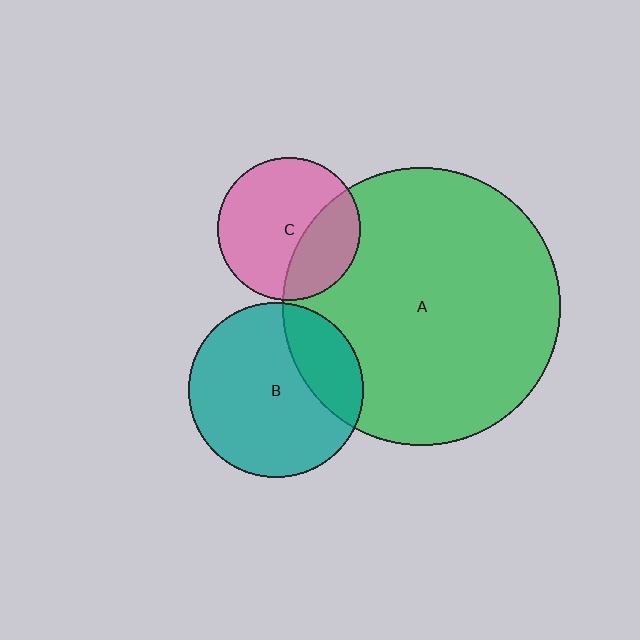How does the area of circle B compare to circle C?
Approximately 1.5 times.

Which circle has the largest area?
Circle A (green).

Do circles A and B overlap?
Yes.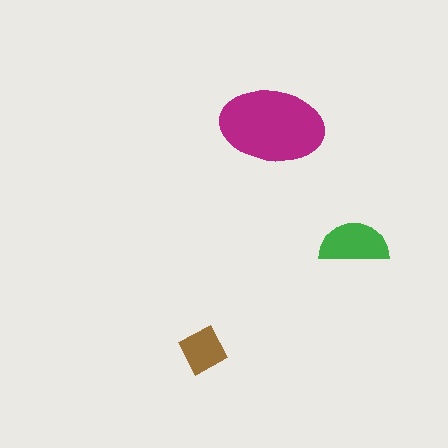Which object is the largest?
The magenta ellipse.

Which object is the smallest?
The brown square.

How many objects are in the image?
There are 3 objects in the image.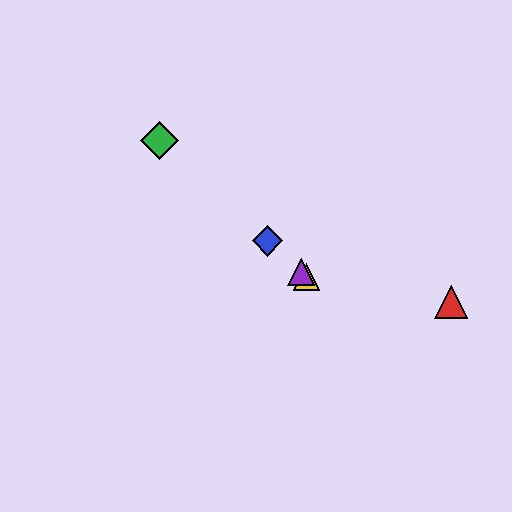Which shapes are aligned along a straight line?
The blue diamond, the green diamond, the yellow triangle, the purple triangle are aligned along a straight line.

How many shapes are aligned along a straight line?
4 shapes (the blue diamond, the green diamond, the yellow triangle, the purple triangle) are aligned along a straight line.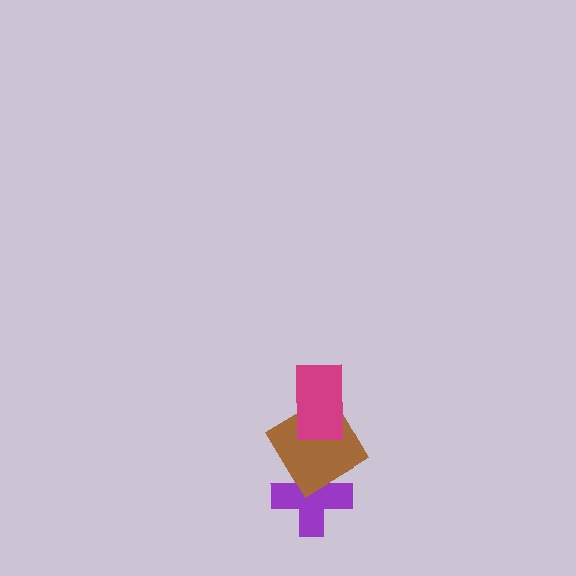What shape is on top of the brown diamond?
The magenta rectangle is on top of the brown diamond.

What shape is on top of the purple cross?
The brown diamond is on top of the purple cross.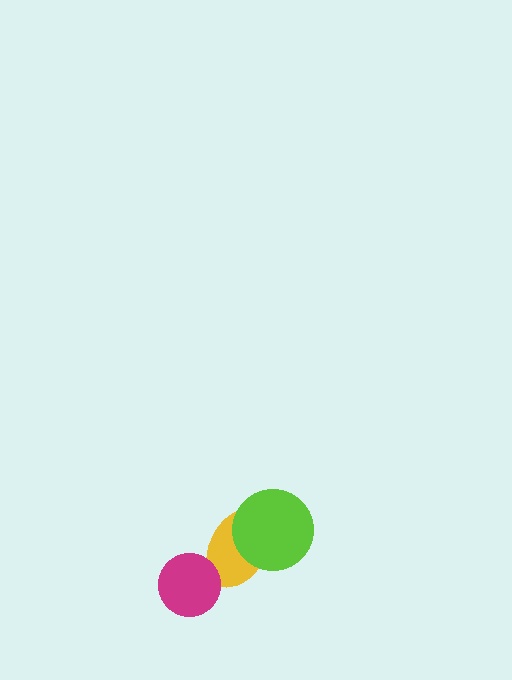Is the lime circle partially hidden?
No, no other shape covers it.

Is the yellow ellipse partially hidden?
Yes, it is partially covered by another shape.